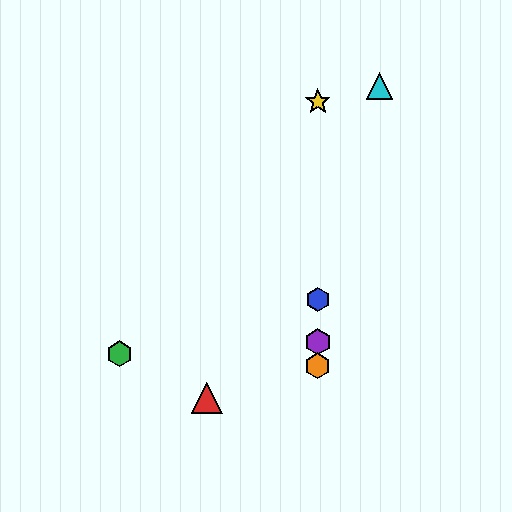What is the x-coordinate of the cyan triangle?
The cyan triangle is at x≈380.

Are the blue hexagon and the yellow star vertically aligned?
Yes, both are at x≈318.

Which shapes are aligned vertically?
The blue hexagon, the yellow star, the purple hexagon, the orange hexagon are aligned vertically.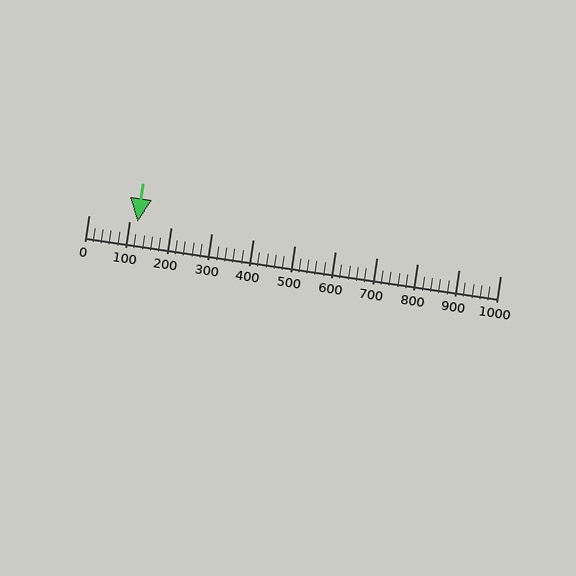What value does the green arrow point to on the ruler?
The green arrow points to approximately 120.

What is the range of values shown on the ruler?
The ruler shows values from 0 to 1000.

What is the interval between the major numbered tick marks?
The major tick marks are spaced 100 units apart.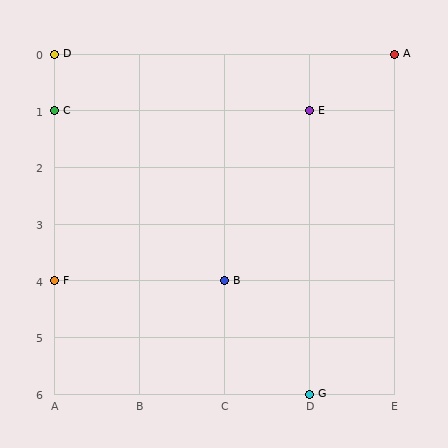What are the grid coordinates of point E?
Point E is at grid coordinates (D, 1).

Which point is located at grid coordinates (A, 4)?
Point F is at (A, 4).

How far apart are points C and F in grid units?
Points C and F are 3 rows apart.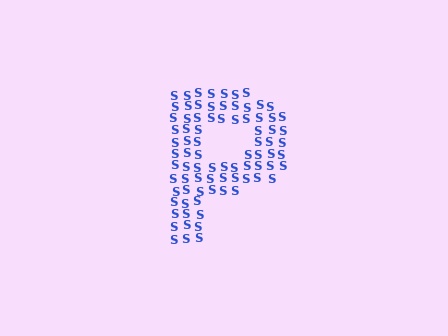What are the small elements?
The small elements are letter S's.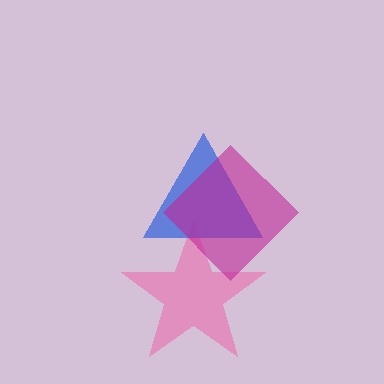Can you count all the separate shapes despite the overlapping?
Yes, there are 3 separate shapes.